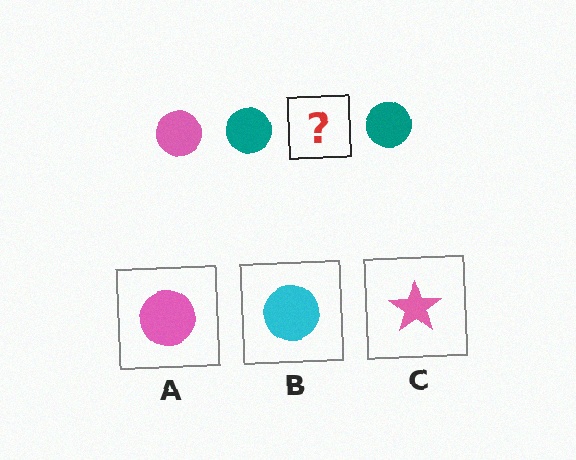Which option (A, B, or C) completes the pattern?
A.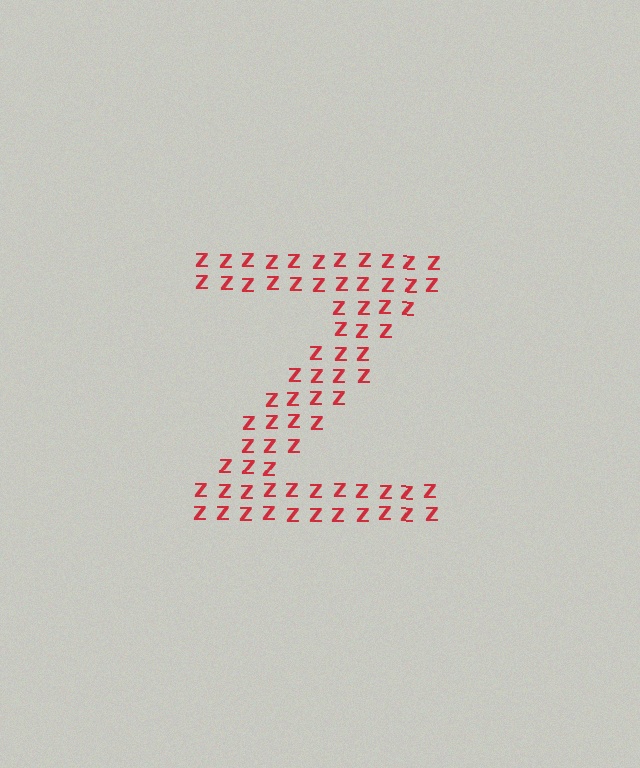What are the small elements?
The small elements are letter Z's.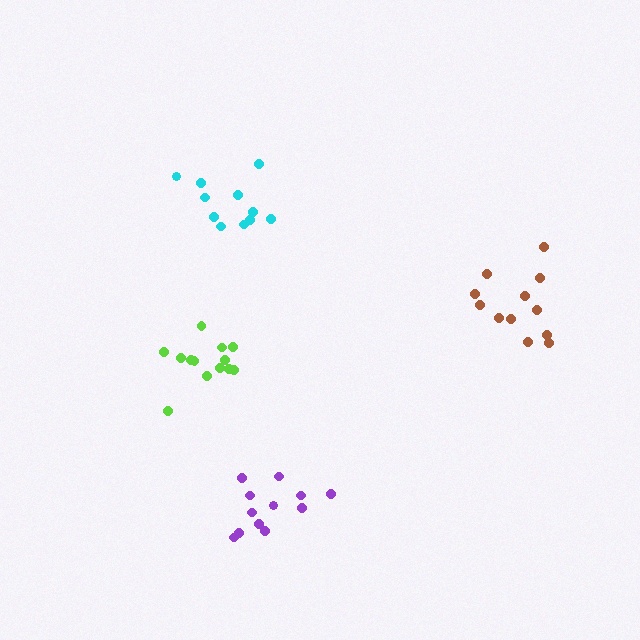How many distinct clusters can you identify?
There are 4 distinct clusters.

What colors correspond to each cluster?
The clusters are colored: cyan, purple, lime, brown.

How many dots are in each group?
Group 1: 11 dots, Group 2: 12 dots, Group 3: 13 dots, Group 4: 12 dots (48 total).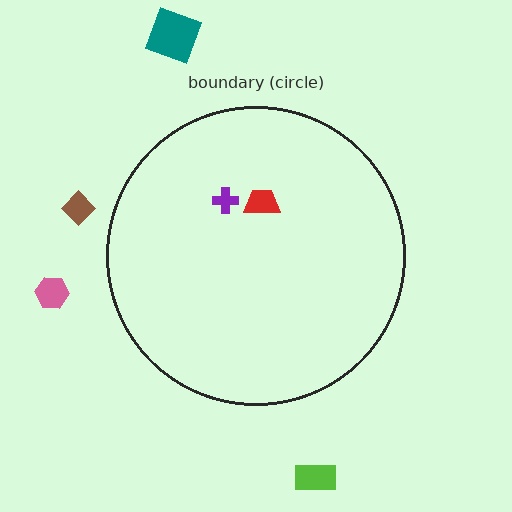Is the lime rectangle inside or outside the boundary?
Outside.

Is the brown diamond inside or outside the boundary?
Outside.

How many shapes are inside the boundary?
2 inside, 4 outside.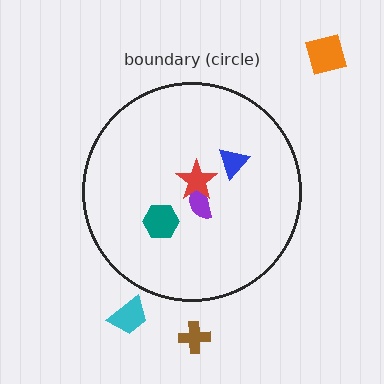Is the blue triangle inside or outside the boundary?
Inside.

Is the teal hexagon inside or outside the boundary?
Inside.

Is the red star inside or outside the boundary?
Inside.